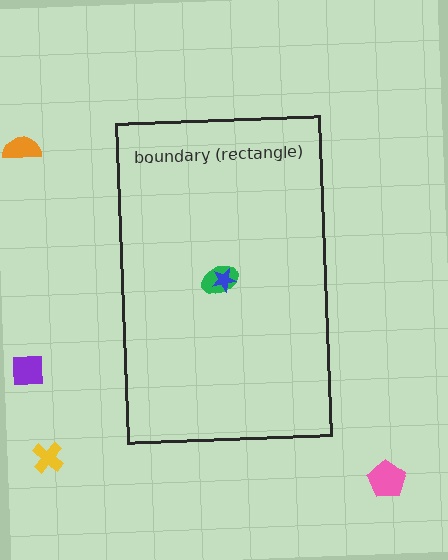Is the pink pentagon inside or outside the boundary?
Outside.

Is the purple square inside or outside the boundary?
Outside.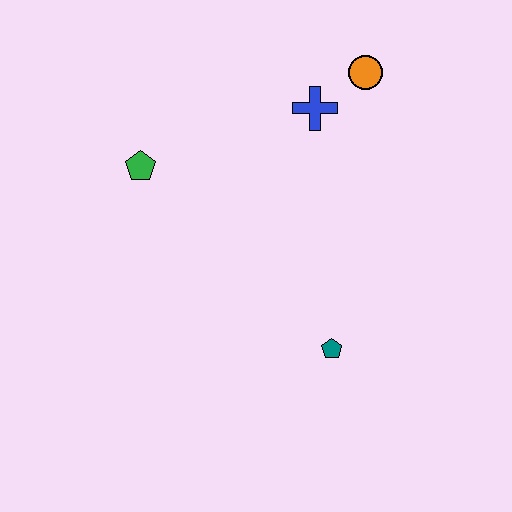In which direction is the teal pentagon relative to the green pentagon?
The teal pentagon is to the right of the green pentagon.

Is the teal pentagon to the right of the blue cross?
Yes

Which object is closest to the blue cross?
The orange circle is closest to the blue cross.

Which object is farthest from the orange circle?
The teal pentagon is farthest from the orange circle.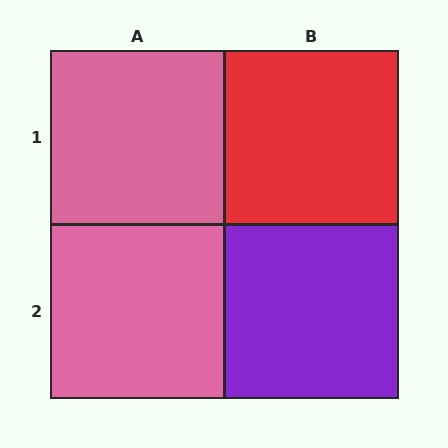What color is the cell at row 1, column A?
Pink.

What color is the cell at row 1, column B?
Red.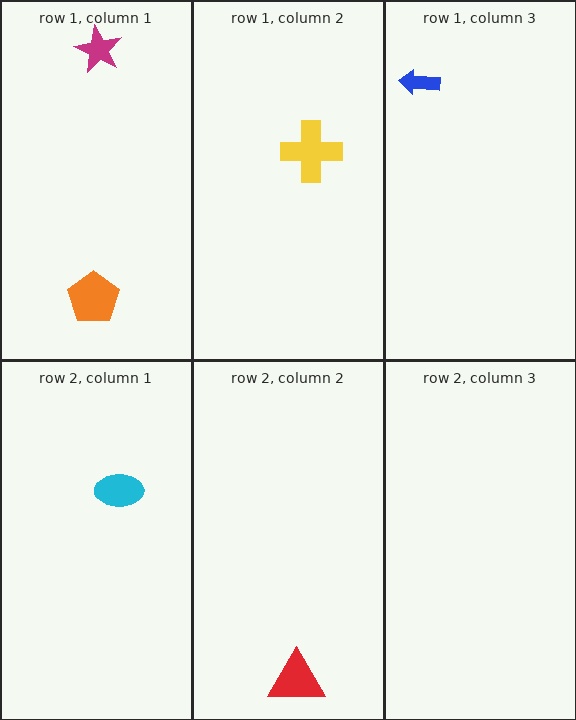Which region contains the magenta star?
The row 1, column 1 region.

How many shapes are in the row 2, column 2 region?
1.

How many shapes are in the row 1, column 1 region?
2.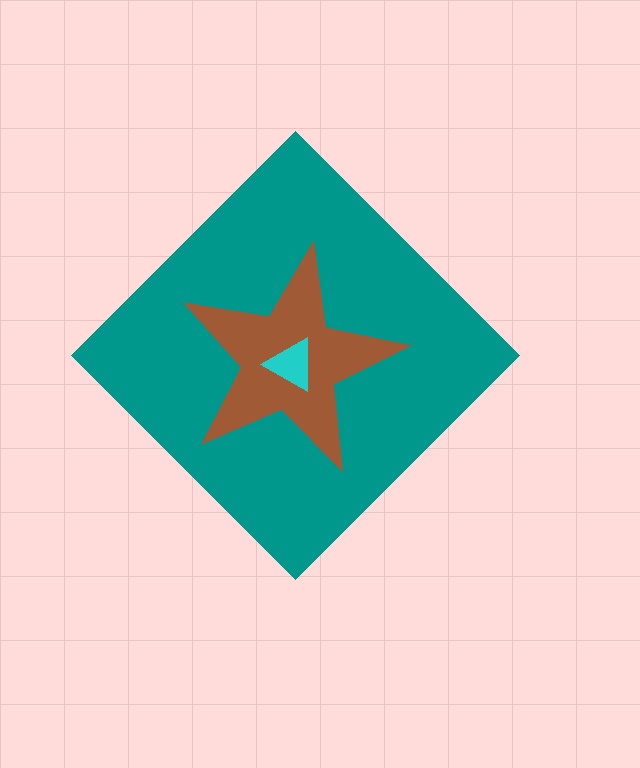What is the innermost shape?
The cyan triangle.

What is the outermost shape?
The teal diamond.